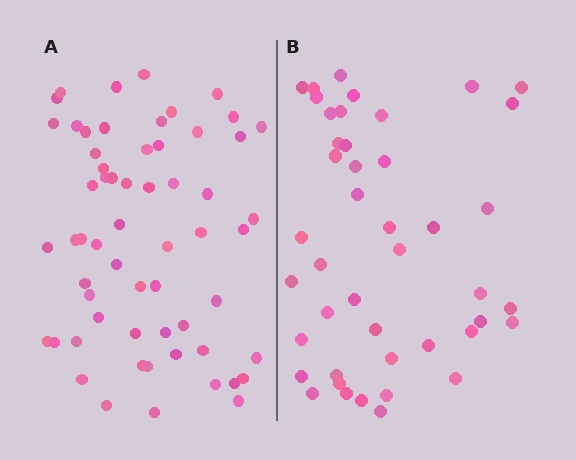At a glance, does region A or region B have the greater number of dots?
Region A (the left region) has more dots.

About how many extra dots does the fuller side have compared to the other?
Region A has approximately 15 more dots than region B.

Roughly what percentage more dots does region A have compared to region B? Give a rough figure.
About 35% more.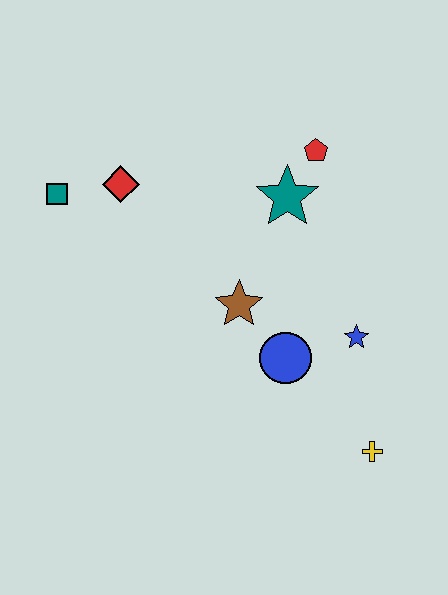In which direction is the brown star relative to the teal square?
The brown star is to the right of the teal square.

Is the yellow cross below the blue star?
Yes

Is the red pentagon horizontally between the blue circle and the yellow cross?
Yes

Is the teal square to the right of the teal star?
No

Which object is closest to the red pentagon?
The teal star is closest to the red pentagon.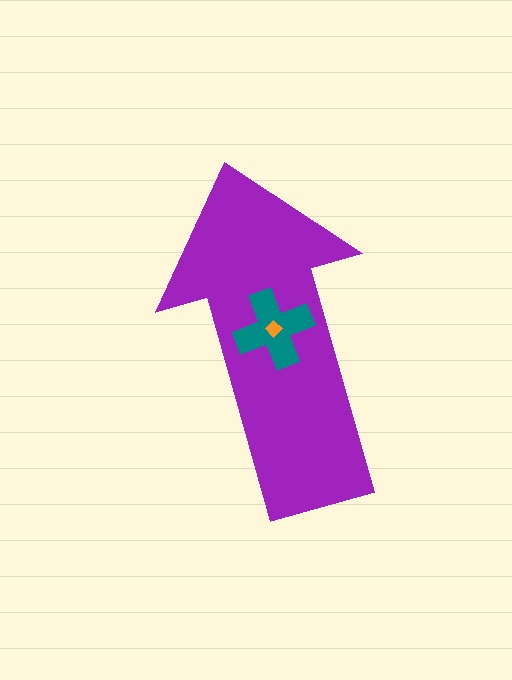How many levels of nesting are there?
3.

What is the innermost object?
The orange diamond.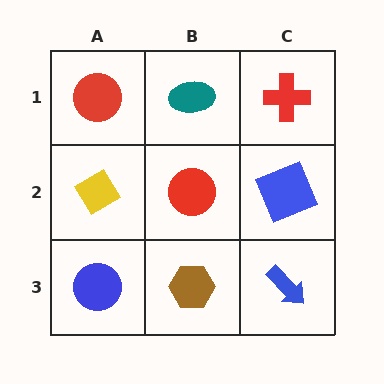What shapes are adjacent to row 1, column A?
A yellow diamond (row 2, column A), a teal ellipse (row 1, column B).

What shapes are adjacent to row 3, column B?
A red circle (row 2, column B), a blue circle (row 3, column A), a blue arrow (row 3, column C).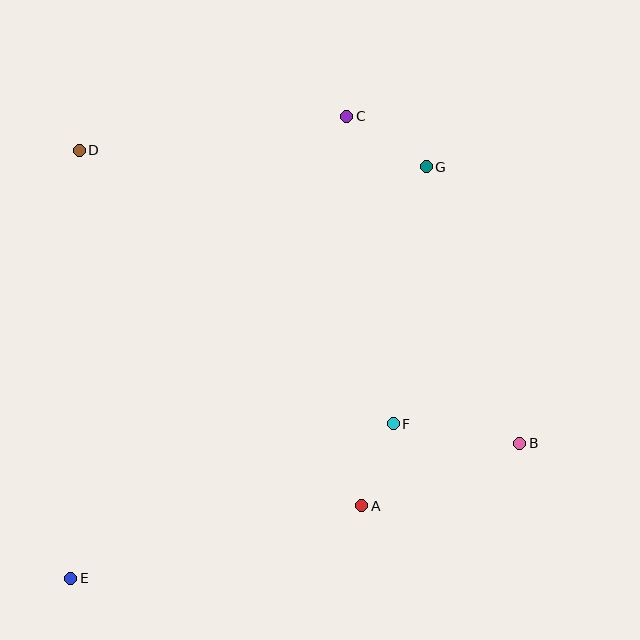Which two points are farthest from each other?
Points E and G are farthest from each other.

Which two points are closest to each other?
Points A and F are closest to each other.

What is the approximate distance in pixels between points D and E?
The distance between D and E is approximately 429 pixels.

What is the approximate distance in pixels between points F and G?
The distance between F and G is approximately 259 pixels.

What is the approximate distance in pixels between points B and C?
The distance between B and C is approximately 370 pixels.